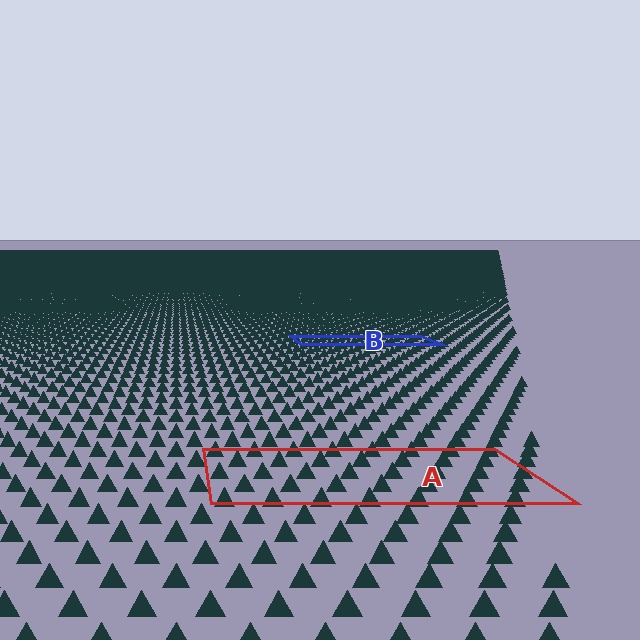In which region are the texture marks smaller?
The texture marks are smaller in region B, because it is farther away.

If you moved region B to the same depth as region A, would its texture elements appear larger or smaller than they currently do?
They would appear larger. At a closer depth, the same texture elements are projected at a bigger on-screen size.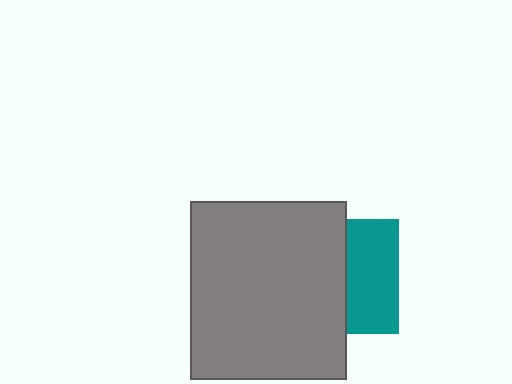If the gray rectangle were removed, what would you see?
You would see the complete teal square.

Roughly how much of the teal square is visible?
A small part of it is visible (roughly 45%).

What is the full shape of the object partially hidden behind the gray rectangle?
The partially hidden object is a teal square.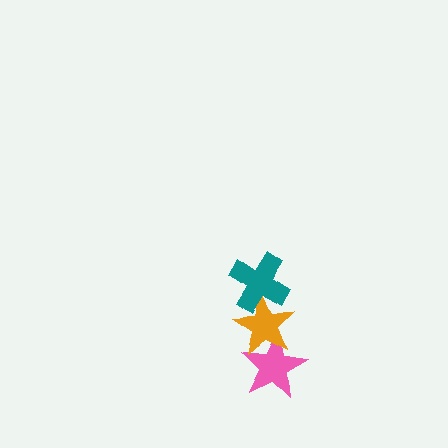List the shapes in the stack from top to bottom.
From top to bottom: the teal cross, the orange star, the pink star.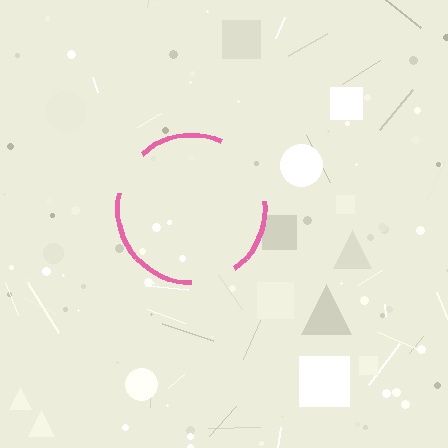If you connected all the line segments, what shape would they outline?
They would outline a circle.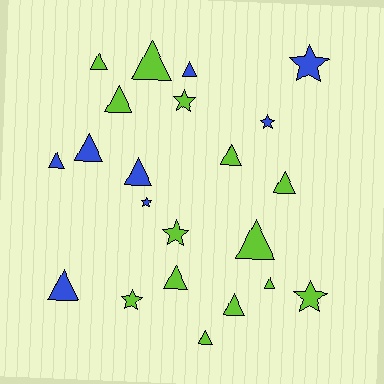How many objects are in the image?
There are 22 objects.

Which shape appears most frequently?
Triangle, with 15 objects.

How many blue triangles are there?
There are 5 blue triangles.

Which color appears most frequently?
Lime, with 14 objects.